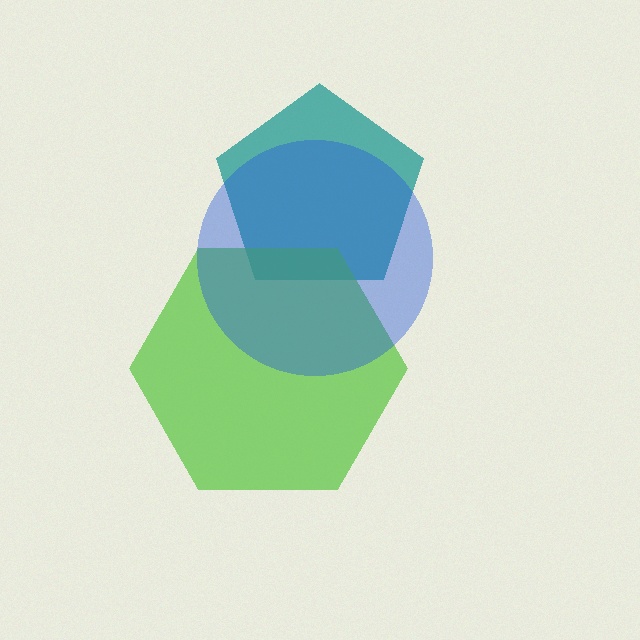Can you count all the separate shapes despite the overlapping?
Yes, there are 3 separate shapes.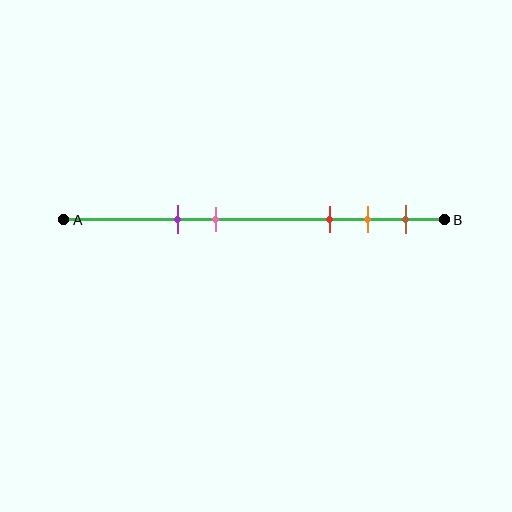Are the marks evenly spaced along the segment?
No, the marks are not evenly spaced.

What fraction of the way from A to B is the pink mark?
The pink mark is approximately 40% (0.4) of the way from A to B.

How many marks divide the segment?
There are 5 marks dividing the segment.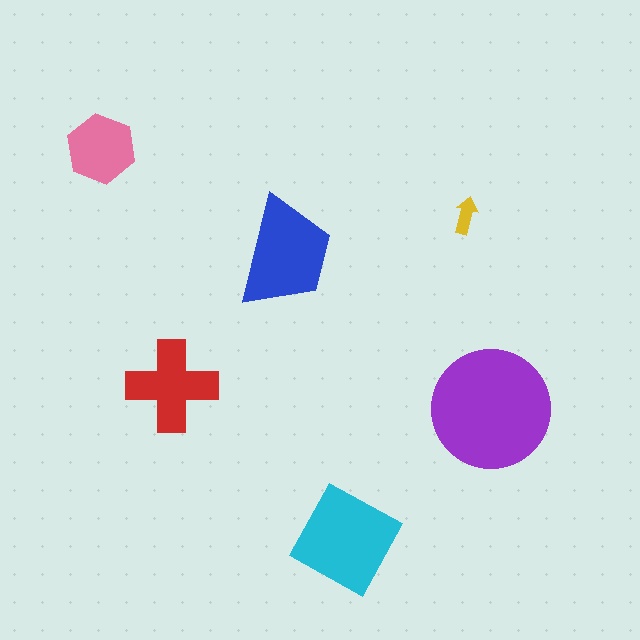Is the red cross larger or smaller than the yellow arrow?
Larger.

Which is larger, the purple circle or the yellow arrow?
The purple circle.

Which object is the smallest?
The yellow arrow.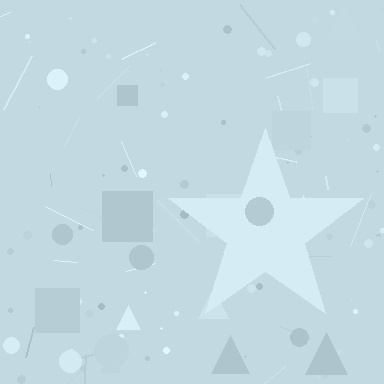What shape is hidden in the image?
A star is hidden in the image.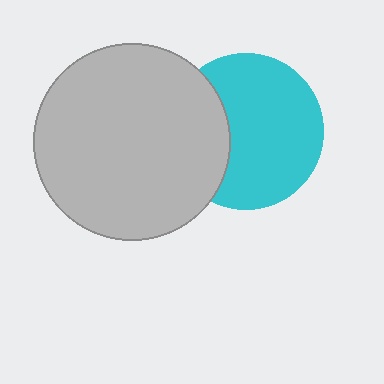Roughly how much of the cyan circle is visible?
Most of it is visible (roughly 70%).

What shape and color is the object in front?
The object in front is a light gray circle.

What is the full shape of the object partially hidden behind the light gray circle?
The partially hidden object is a cyan circle.